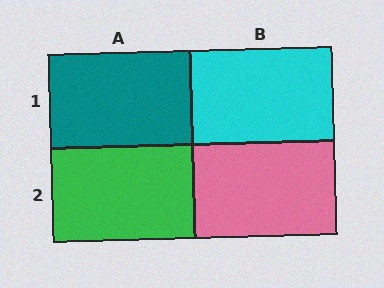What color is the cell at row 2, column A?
Green.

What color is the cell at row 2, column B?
Pink.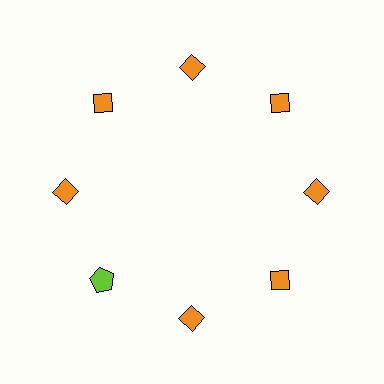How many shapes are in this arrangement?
There are 8 shapes arranged in a ring pattern.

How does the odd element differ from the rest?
It differs in both color (lime instead of orange) and shape (pentagon instead of diamond).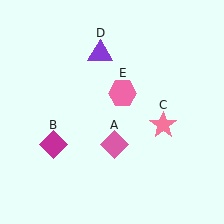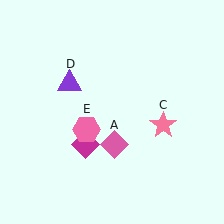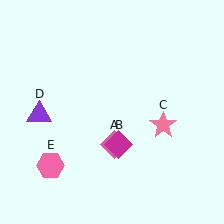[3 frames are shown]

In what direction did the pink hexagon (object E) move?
The pink hexagon (object E) moved down and to the left.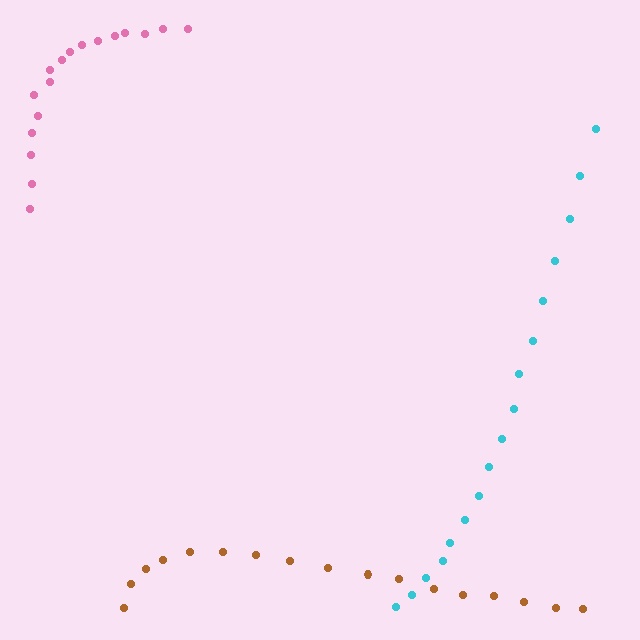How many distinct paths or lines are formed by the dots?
There are 3 distinct paths.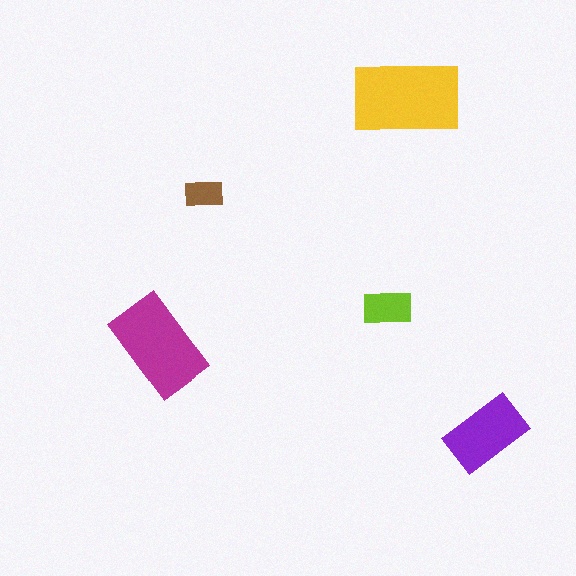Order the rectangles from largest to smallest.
the yellow one, the magenta one, the purple one, the lime one, the brown one.